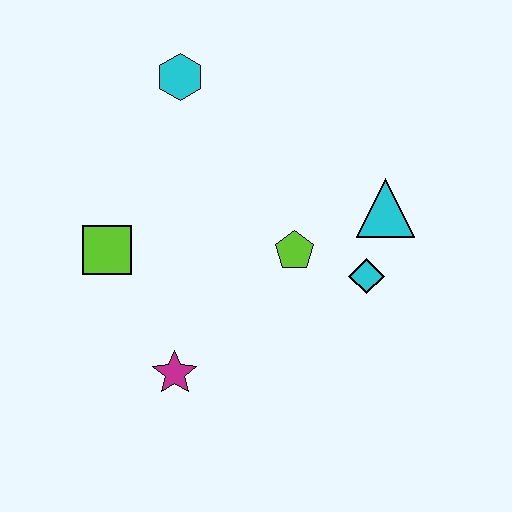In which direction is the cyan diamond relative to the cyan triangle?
The cyan diamond is below the cyan triangle.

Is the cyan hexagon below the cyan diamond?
No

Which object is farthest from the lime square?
The cyan triangle is farthest from the lime square.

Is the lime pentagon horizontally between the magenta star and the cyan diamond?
Yes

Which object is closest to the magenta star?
The lime square is closest to the magenta star.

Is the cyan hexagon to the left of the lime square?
No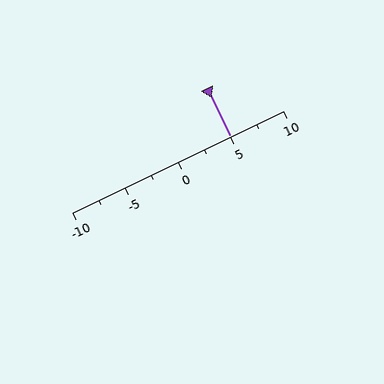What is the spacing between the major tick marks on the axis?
The major ticks are spaced 5 apart.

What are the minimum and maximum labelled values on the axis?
The axis runs from -10 to 10.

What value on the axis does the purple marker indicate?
The marker indicates approximately 5.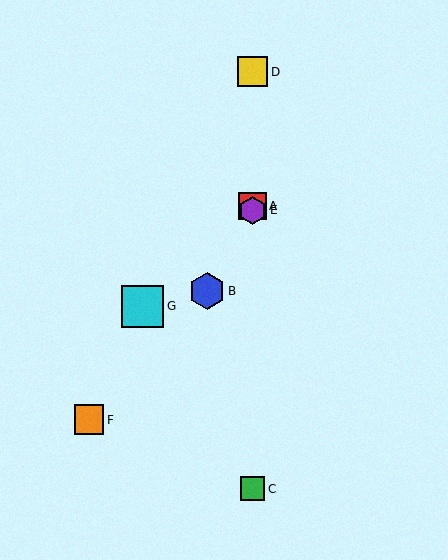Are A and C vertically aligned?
Yes, both are at x≈253.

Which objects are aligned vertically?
Objects A, C, D, E are aligned vertically.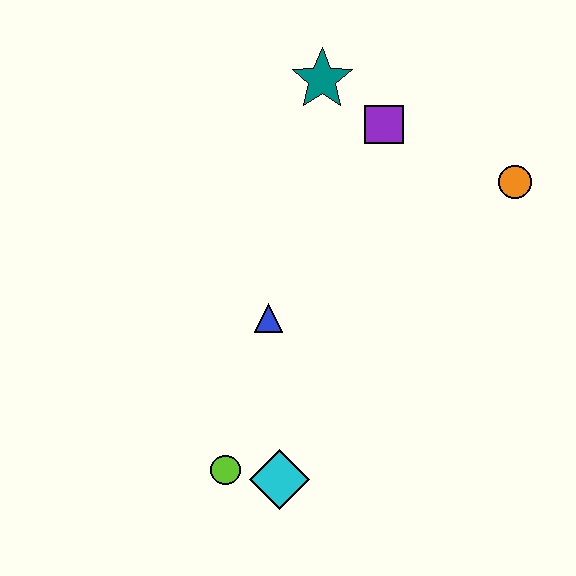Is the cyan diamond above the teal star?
No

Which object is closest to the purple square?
The teal star is closest to the purple square.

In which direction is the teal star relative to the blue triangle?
The teal star is above the blue triangle.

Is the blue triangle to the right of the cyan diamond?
No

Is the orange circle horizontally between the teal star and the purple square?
No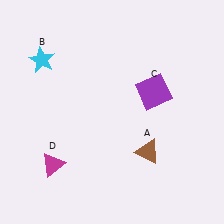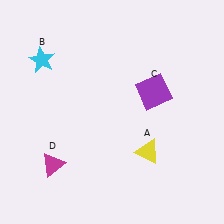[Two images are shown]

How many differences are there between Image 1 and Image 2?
There is 1 difference between the two images.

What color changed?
The triangle (A) changed from brown in Image 1 to yellow in Image 2.